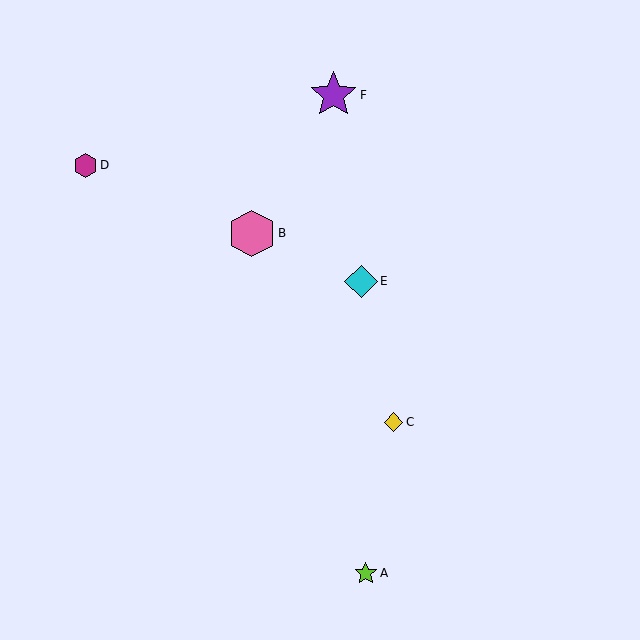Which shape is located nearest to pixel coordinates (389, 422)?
The yellow diamond (labeled C) at (394, 422) is nearest to that location.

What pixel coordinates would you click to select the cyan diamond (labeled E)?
Click at (361, 281) to select the cyan diamond E.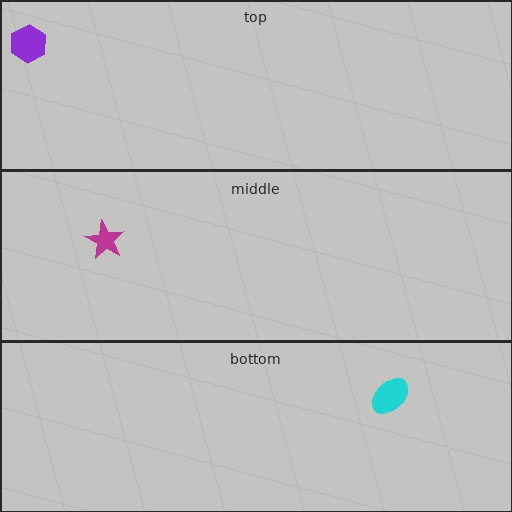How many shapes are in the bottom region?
1.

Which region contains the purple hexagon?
The top region.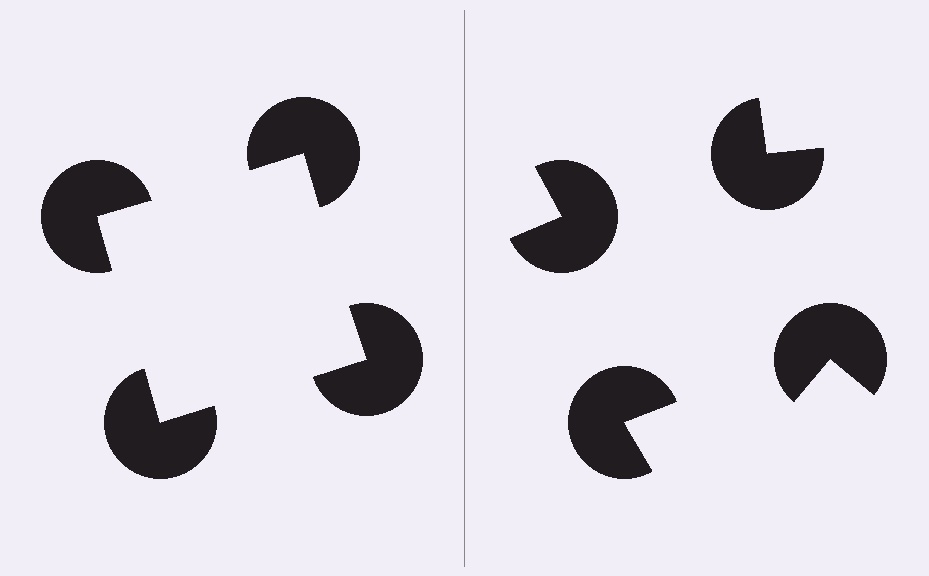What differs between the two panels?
The pac-man discs are positioned identically on both sides; only the wedge orientations differ. On the left they align to a square; on the right they are misaligned.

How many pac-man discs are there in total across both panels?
8 — 4 on each side.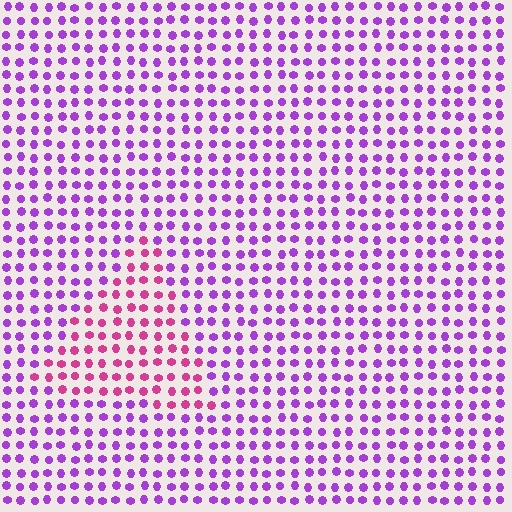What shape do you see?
I see a triangle.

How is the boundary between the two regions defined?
The boundary is defined purely by a slight shift in hue (about 44 degrees). Spacing, size, and orientation are identical on both sides.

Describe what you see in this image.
The image is filled with small purple elements in a uniform arrangement. A triangle-shaped region is visible where the elements are tinted to a slightly different hue, forming a subtle color boundary.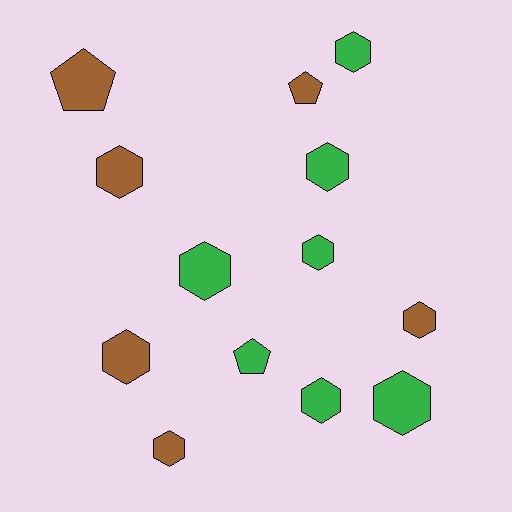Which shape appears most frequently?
Hexagon, with 10 objects.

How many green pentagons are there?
There is 1 green pentagon.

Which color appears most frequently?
Green, with 7 objects.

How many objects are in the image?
There are 13 objects.